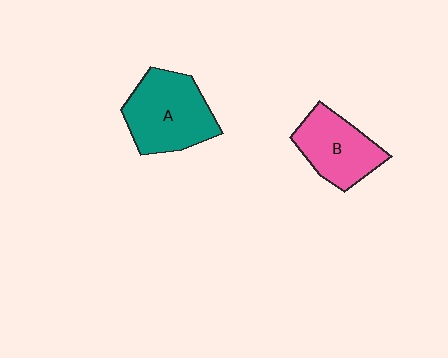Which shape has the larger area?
Shape A (teal).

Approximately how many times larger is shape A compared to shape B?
Approximately 1.3 times.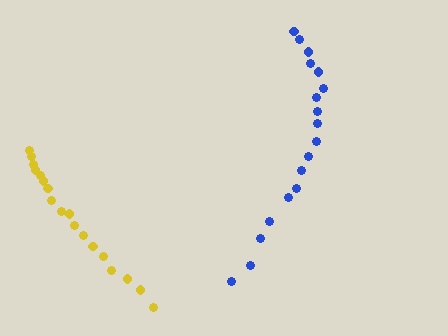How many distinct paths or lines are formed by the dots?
There are 2 distinct paths.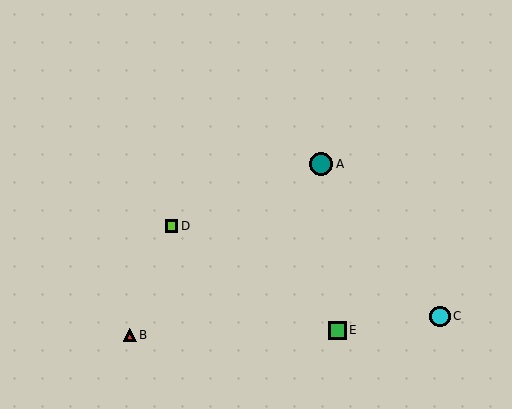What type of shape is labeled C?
Shape C is a cyan circle.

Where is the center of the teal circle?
The center of the teal circle is at (321, 164).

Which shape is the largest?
The teal circle (labeled A) is the largest.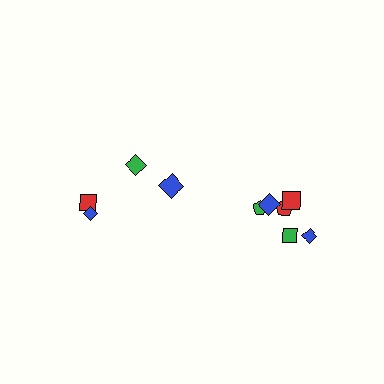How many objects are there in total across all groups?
There are 10 objects.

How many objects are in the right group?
There are 6 objects.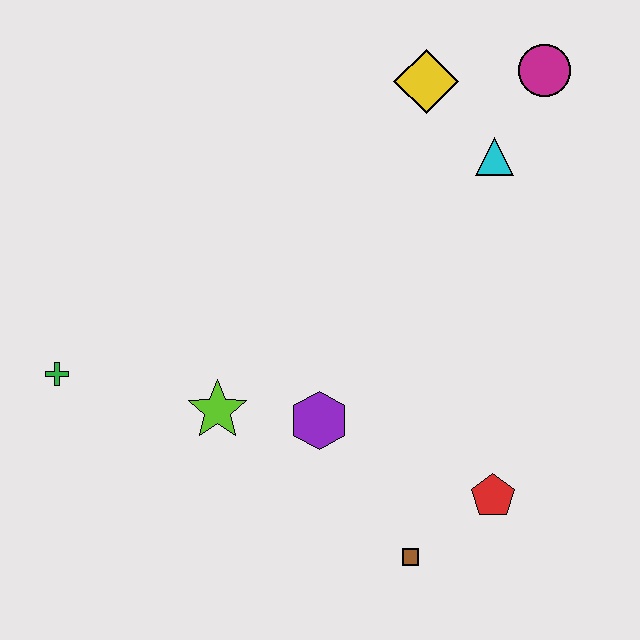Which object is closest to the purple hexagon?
The lime star is closest to the purple hexagon.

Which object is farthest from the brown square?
The magenta circle is farthest from the brown square.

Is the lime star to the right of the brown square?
No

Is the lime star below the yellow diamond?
Yes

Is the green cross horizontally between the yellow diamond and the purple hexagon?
No